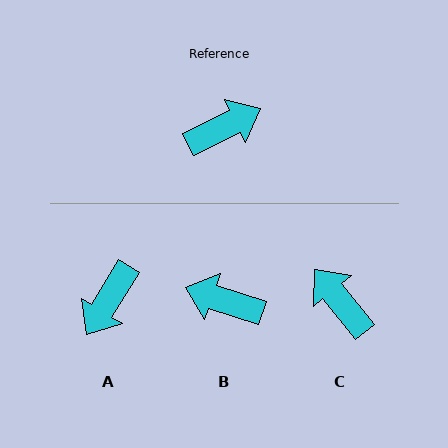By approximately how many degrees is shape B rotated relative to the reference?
Approximately 135 degrees counter-clockwise.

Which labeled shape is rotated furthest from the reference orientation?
A, about 148 degrees away.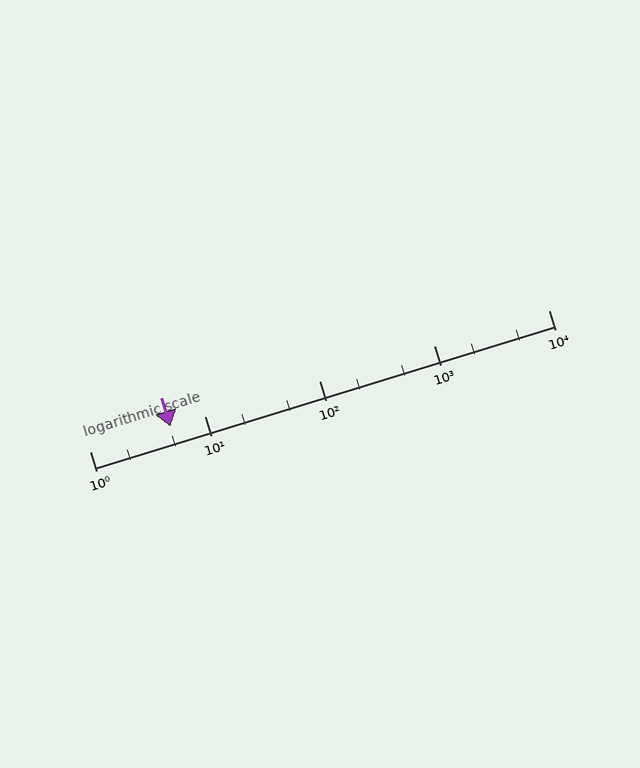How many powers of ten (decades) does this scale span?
The scale spans 4 decades, from 1 to 10000.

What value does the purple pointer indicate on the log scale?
The pointer indicates approximately 5.1.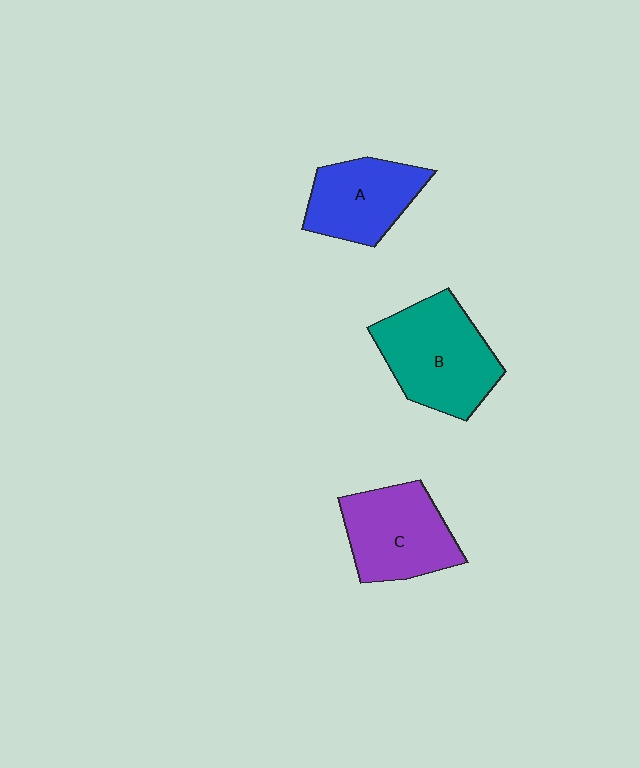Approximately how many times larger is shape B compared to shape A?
Approximately 1.4 times.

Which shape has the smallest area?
Shape A (blue).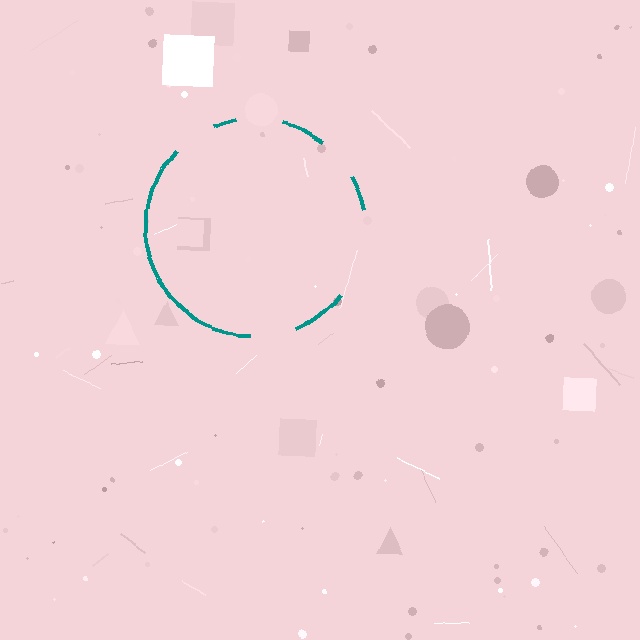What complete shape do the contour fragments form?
The contour fragments form a circle.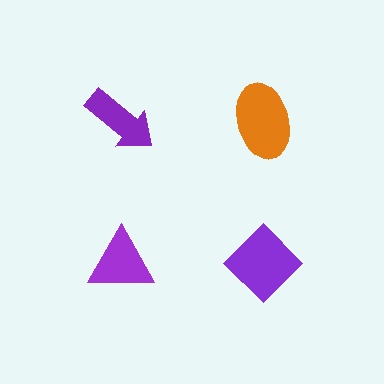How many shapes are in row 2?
2 shapes.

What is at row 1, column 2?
An orange ellipse.